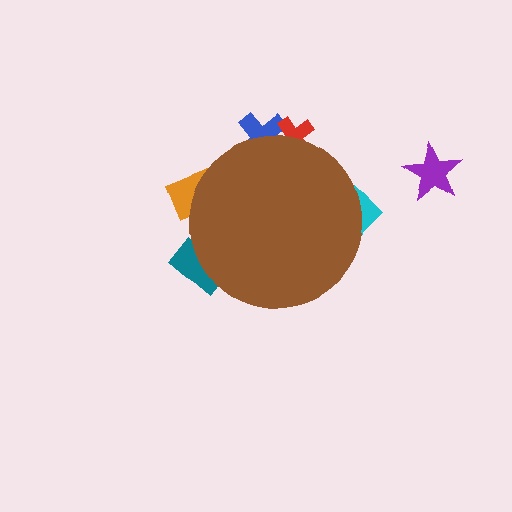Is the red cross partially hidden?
Yes, the red cross is partially hidden behind the brown circle.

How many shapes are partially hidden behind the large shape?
5 shapes are partially hidden.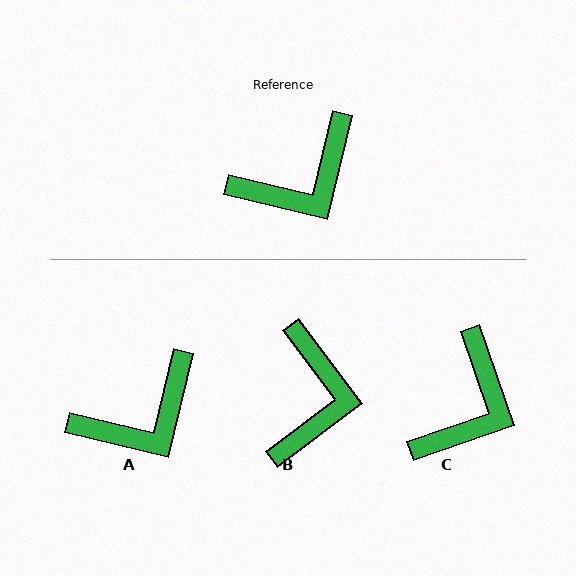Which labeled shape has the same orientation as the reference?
A.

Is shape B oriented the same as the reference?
No, it is off by about 50 degrees.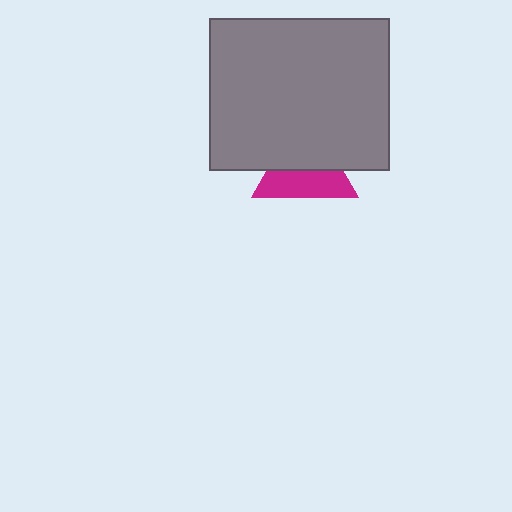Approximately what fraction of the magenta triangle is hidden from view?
Roughly 52% of the magenta triangle is hidden behind the gray rectangle.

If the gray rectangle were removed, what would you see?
You would see the complete magenta triangle.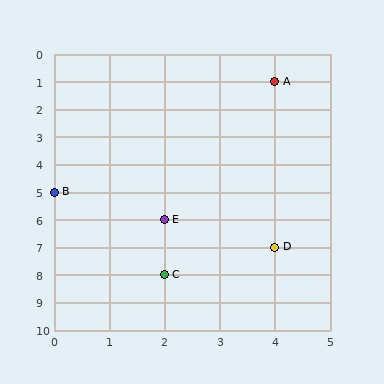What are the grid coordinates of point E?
Point E is at grid coordinates (2, 6).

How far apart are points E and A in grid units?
Points E and A are 2 columns and 5 rows apart (about 5.4 grid units diagonally).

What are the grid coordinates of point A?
Point A is at grid coordinates (4, 1).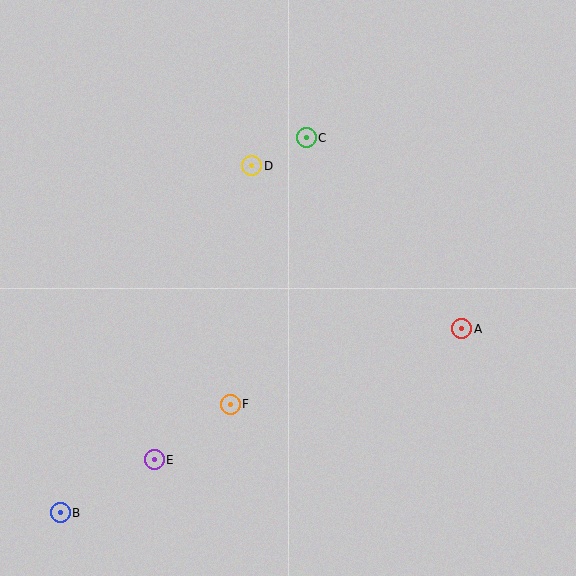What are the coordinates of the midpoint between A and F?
The midpoint between A and F is at (346, 367).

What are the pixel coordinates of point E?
Point E is at (154, 460).